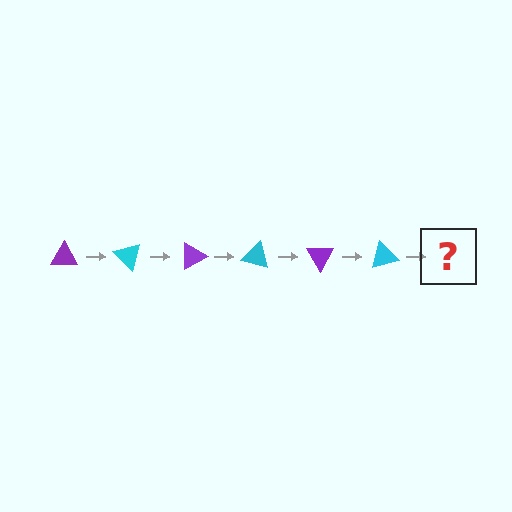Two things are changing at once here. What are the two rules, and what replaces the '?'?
The two rules are that it rotates 45 degrees each step and the color cycles through purple and cyan. The '?' should be a purple triangle, rotated 270 degrees from the start.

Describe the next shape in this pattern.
It should be a purple triangle, rotated 270 degrees from the start.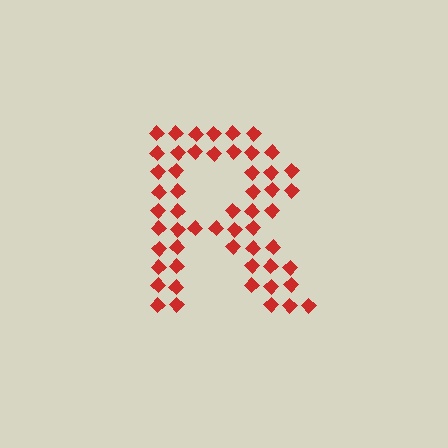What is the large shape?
The large shape is the letter R.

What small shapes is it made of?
It is made of small diamonds.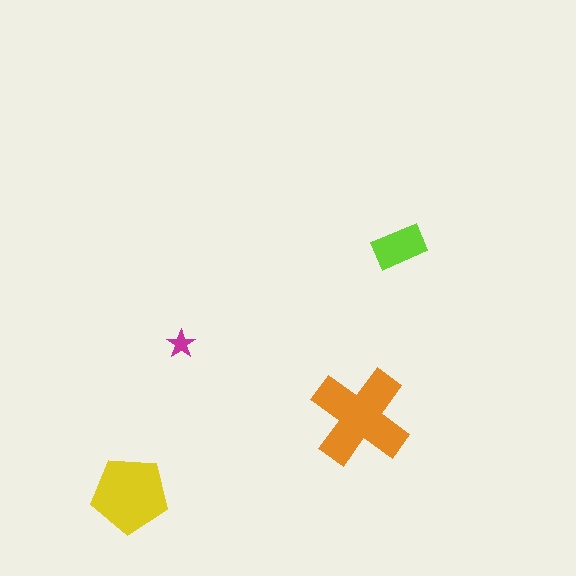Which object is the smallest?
The magenta star.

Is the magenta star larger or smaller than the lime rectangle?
Smaller.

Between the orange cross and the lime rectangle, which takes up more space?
The orange cross.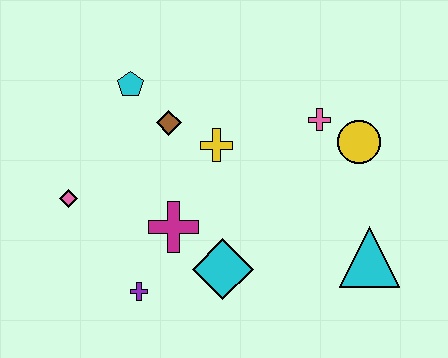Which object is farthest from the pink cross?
The pink diamond is farthest from the pink cross.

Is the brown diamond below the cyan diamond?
No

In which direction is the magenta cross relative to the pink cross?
The magenta cross is to the left of the pink cross.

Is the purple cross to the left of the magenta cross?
Yes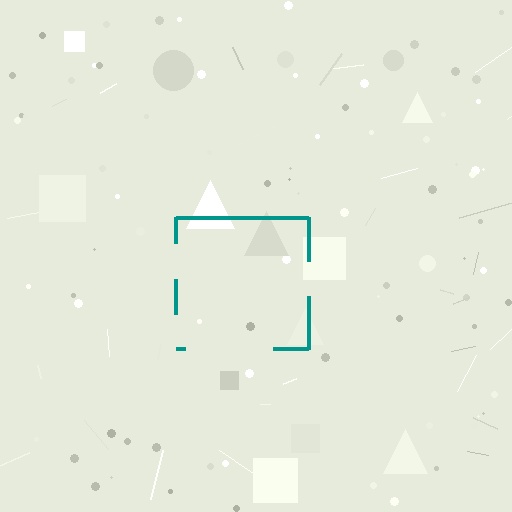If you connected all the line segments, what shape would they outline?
They would outline a square.